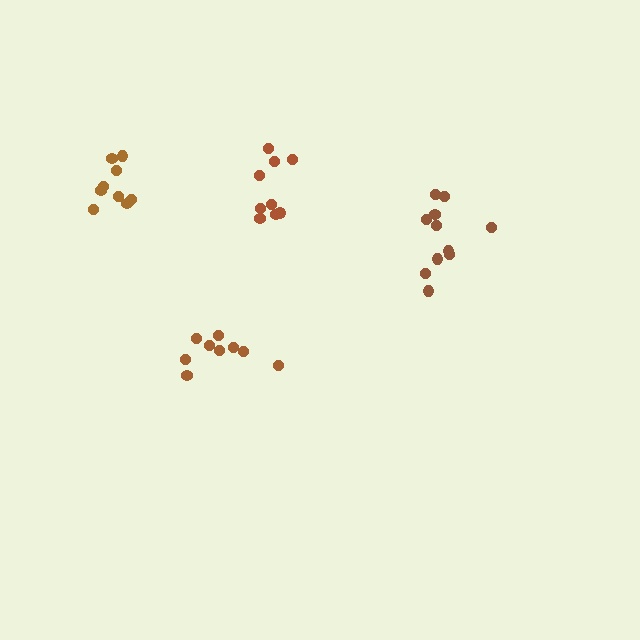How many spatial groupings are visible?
There are 4 spatial groupings.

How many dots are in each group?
Group 1: 9 dots, Group 2: 9 dots, Group 3: 9 dots, Group 4: 11 dots (38 total).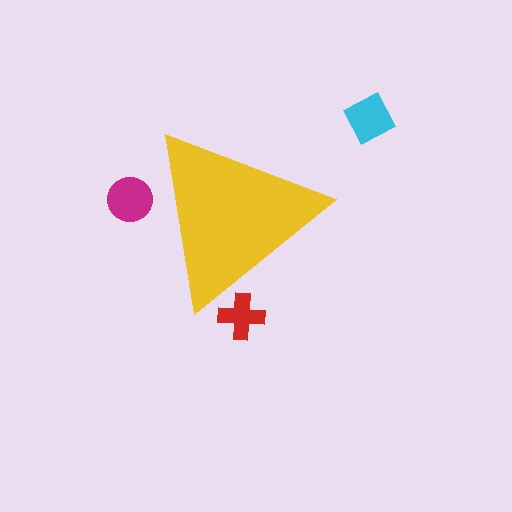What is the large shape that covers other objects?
A yellow triangle.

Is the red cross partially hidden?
Yes, the red cross is partially hidden behind the yellow triangle.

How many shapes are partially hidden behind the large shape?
2 shapes are partially hidden.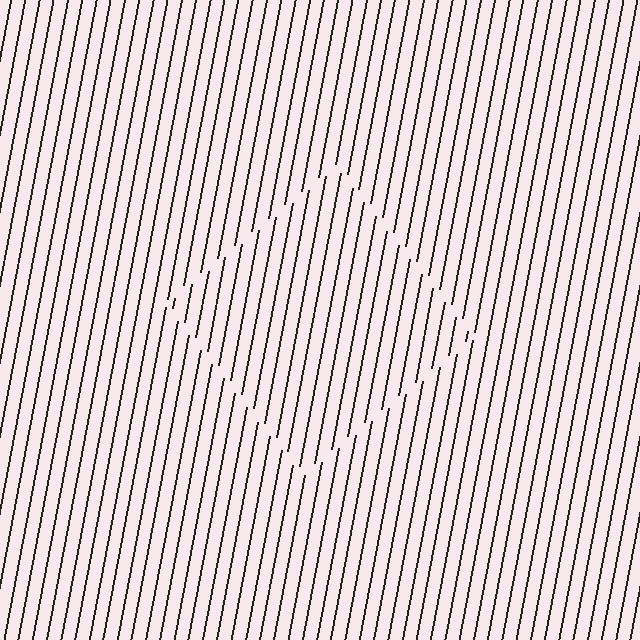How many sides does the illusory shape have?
4 sides — the line-ends trace a square.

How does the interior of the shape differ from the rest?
The interior of the shape contains the same grating, shifted by half a period — the contour is defined by the phase discontinuity where line-ends from the inner and outer gratings abut.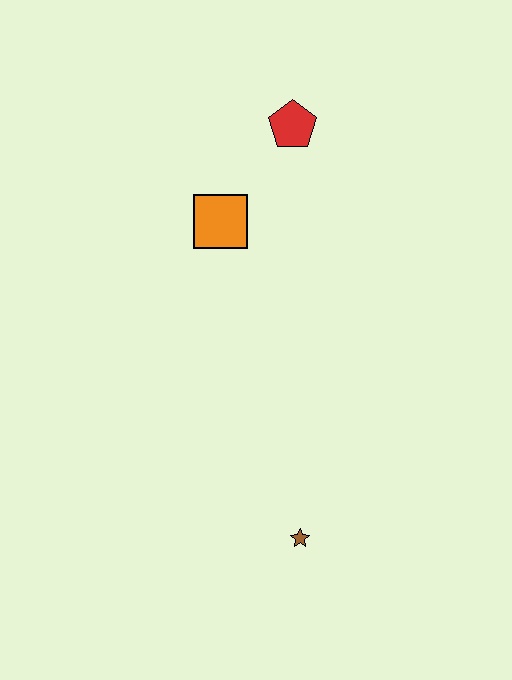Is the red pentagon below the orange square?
No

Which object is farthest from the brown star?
The red pentagon is farthest from the brown star.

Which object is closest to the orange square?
The red pentagon is closest to the orange square.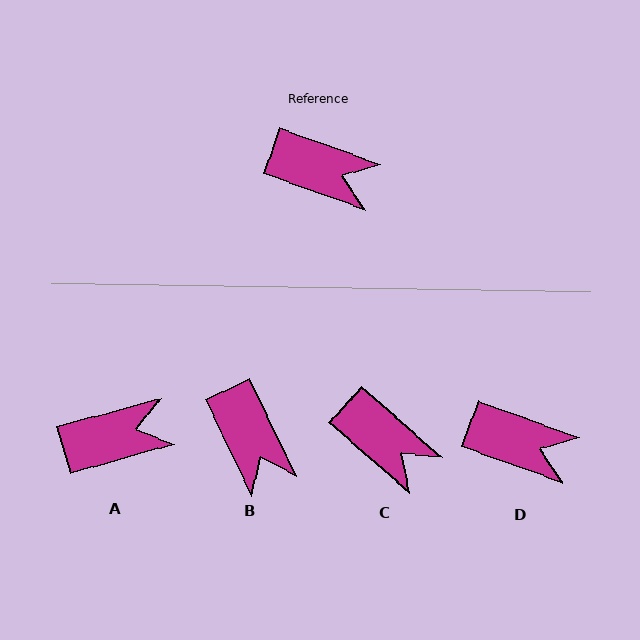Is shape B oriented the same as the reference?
No, it is off by about 45 degrees.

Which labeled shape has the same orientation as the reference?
D.